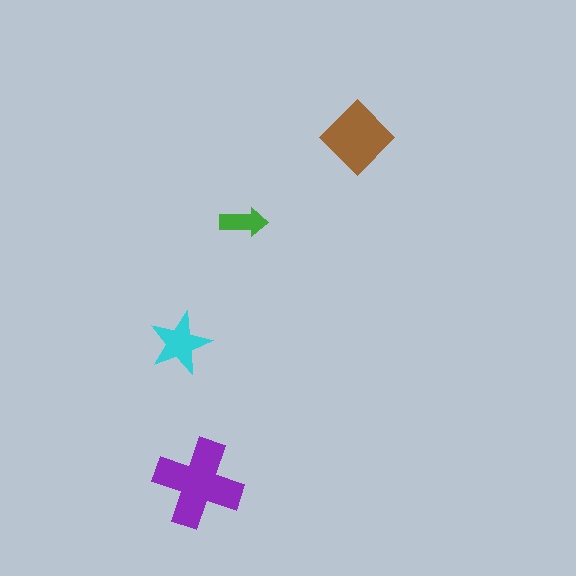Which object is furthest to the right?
The brown diamond is rightmost.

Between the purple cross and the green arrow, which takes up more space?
The purple cross.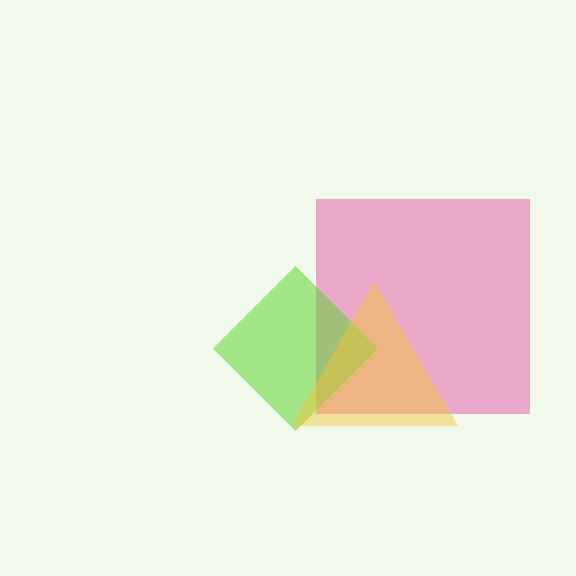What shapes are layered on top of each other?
The layered shapes are: a pink square, a lime diamond, a yellow triangle.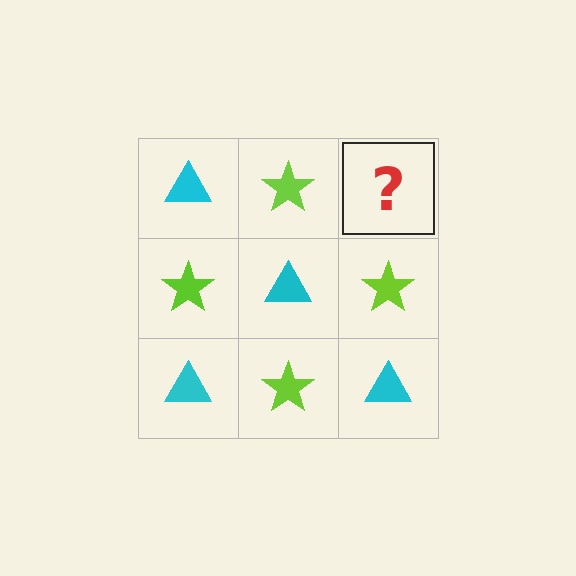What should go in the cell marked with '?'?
The missing cell should contain a cyan triangle.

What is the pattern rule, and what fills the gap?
The rule is that it alternates cyan triangle and lime star in a checkerboard pattern. The gap should be filled with a cyan triangle.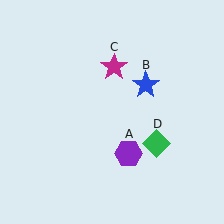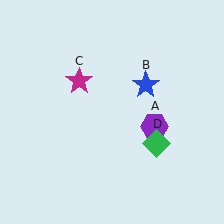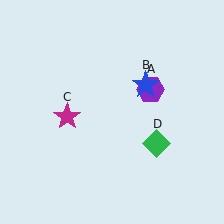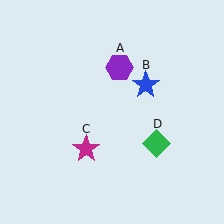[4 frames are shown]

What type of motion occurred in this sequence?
The purple hexagon (object A), magenta star (object C) rotated counterclockwise around the center of the scene.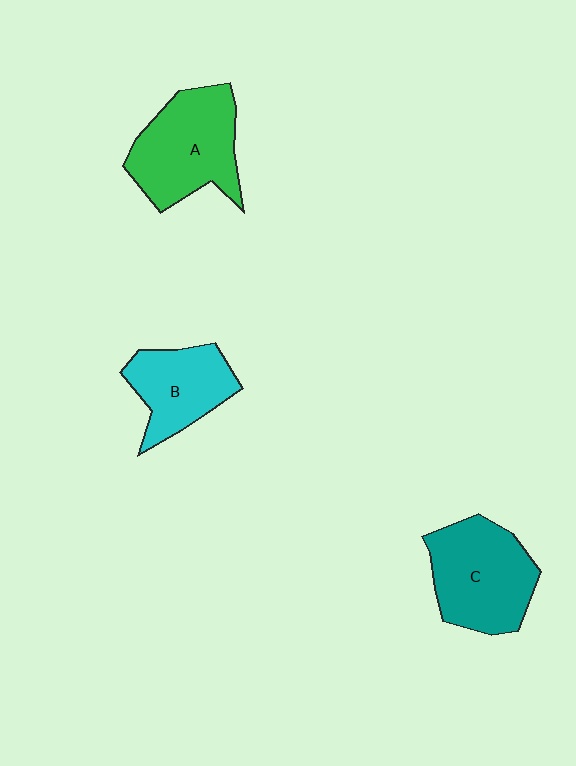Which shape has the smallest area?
Shape B (cyan).